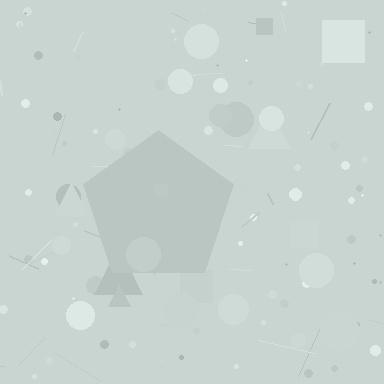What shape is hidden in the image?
A pentagon is hidden in the image.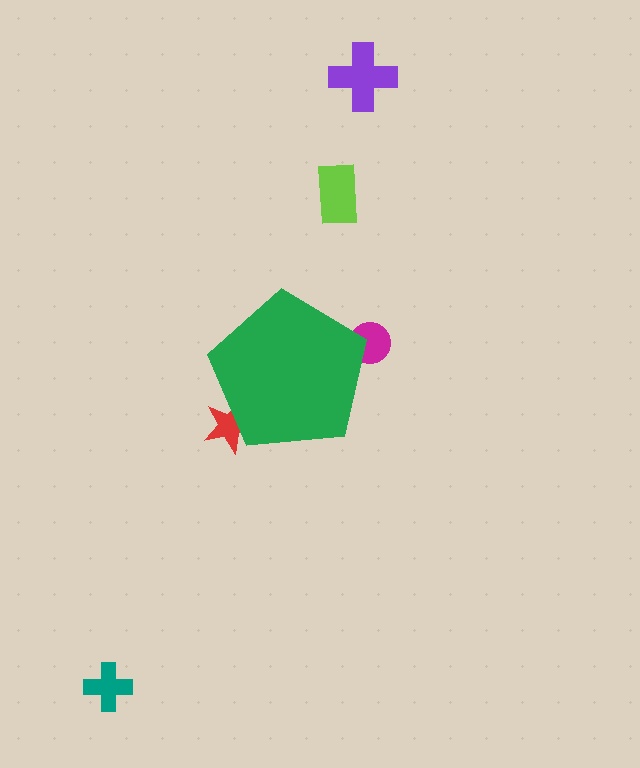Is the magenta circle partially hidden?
Yes, the magenta circle is partially hidden behind the green pentagon.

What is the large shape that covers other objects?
A green pentagon.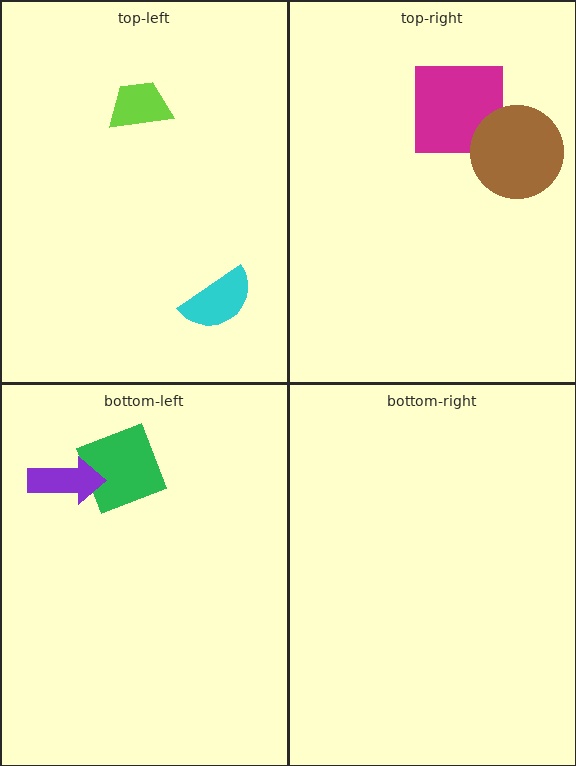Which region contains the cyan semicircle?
The top-left region.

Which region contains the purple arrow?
The bottom-left region.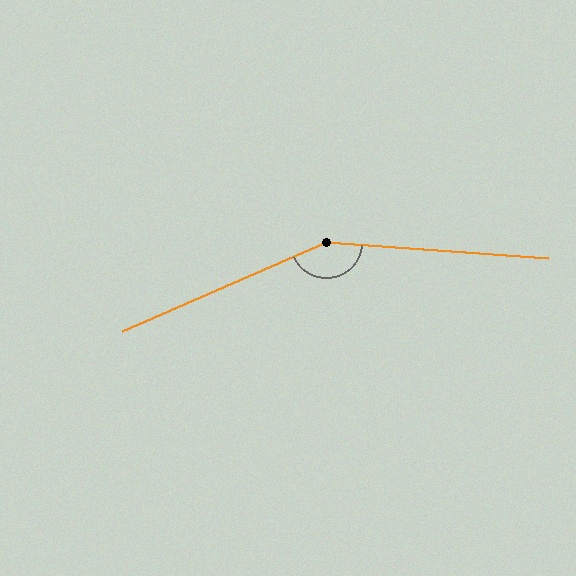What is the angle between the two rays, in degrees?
Approximately 152 degrees.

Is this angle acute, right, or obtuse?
It is obtuse.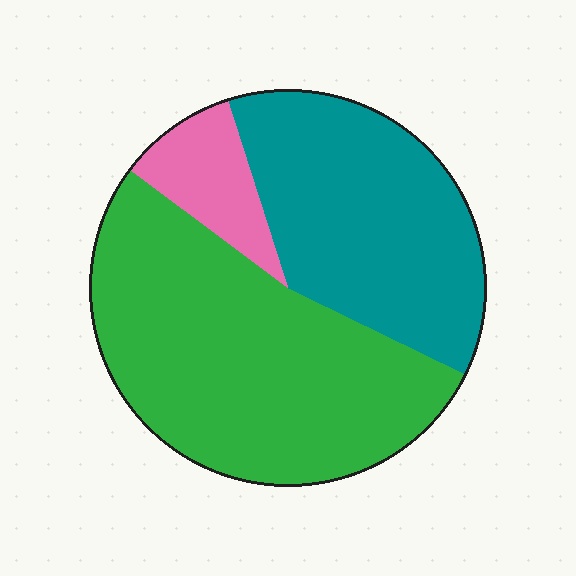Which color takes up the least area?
Pink, at roughly 10%.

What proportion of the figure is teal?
Teal covers about 35% of the figure.